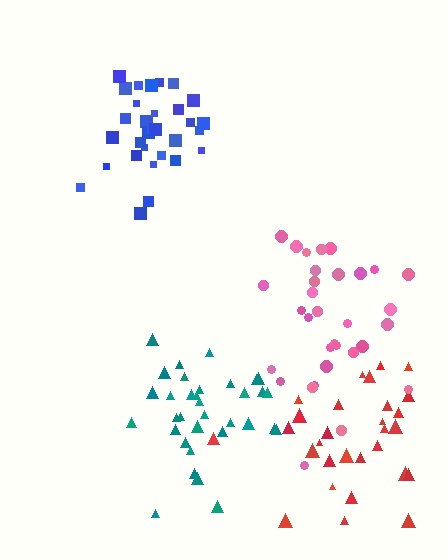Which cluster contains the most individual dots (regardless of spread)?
Teal (34).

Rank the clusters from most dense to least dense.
blue, teal, pink, red.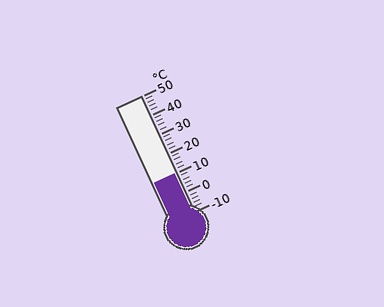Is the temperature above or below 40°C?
The temperature is below 40°C.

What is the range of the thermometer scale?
The thermometer scale ranges from -10°C to 50°C.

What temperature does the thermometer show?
The thermometer shows approximately 10°C.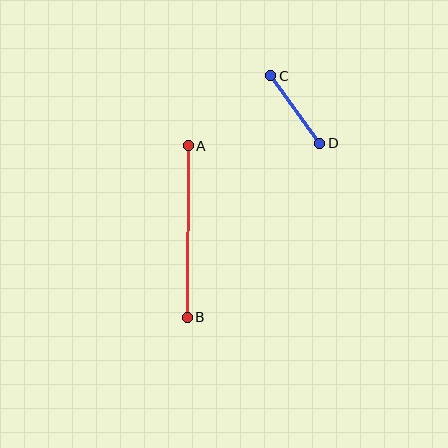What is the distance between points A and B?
The distance is approximately 171 pixels.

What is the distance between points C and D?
The distance is approximately 83 pixels.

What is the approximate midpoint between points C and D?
The midpoint is at approximately (295, 109) pixels.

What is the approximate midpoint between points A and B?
The midpoint is at approximately (188, 231) pixels.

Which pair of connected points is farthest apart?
Points A and B are farthest apart.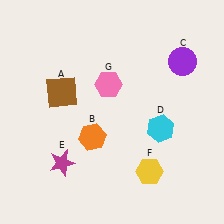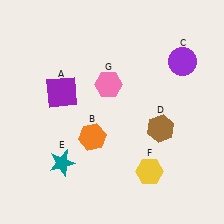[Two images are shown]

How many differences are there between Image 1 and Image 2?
There are 3 differences between the two images.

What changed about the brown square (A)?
In Image 1, A is brown. In Image 2, it changed to purple.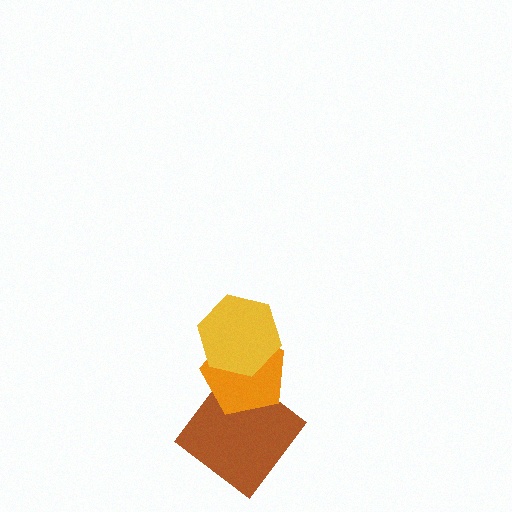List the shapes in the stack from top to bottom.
From top to bottom: the yellow hexagon, the orange pentagon, the brown diamond.